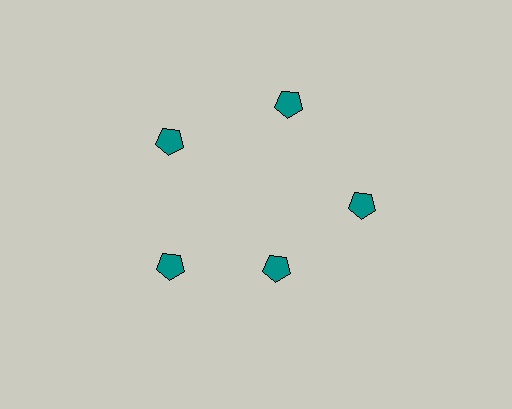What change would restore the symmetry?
The symmetry would be restored by moving it outward, back onto the ring so that all 5 pentagons sit at equal angles and equal distance from the center.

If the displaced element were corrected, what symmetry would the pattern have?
It would have 5-fold rotational symmetry — the pattern would map onto itself every 72 degrees.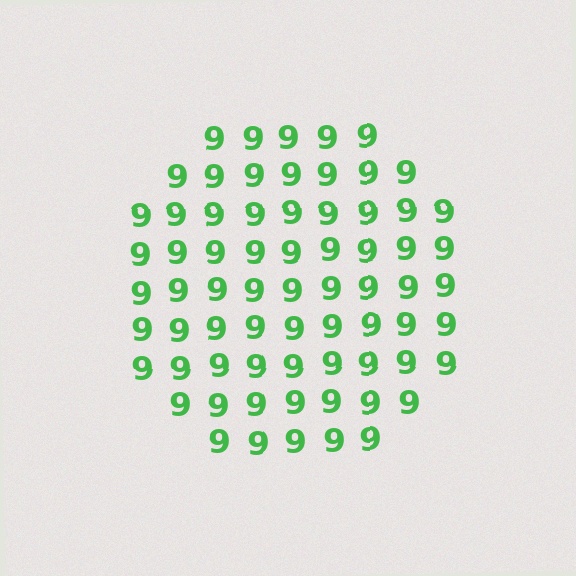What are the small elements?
The small elements are digit 9's.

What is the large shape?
The large shape is a circle.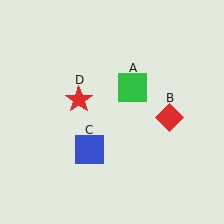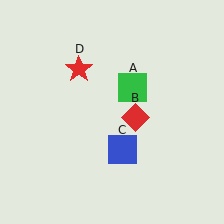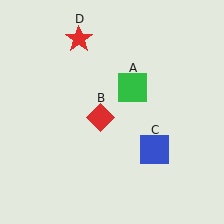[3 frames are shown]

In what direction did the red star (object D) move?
The red star (object D) moved up.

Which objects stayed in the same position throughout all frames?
Green square (object A) remained stationary.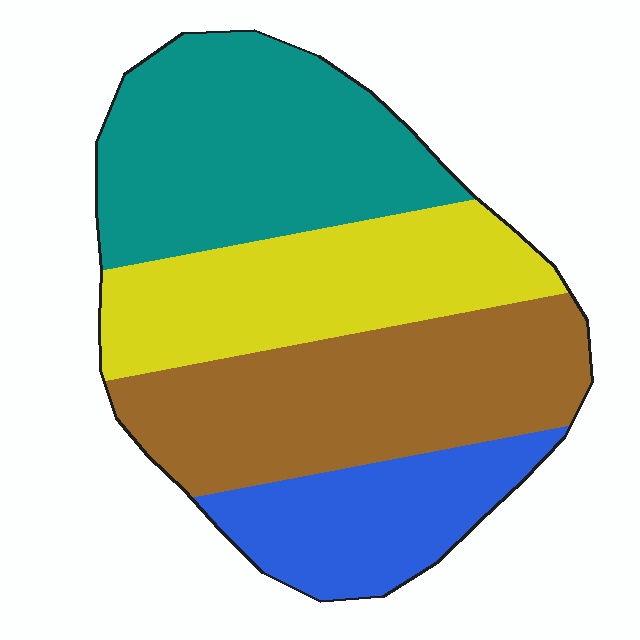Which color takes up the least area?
Blue, at roughly 15%.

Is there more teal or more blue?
Teal.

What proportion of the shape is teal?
Teal covers about 30% of the shape.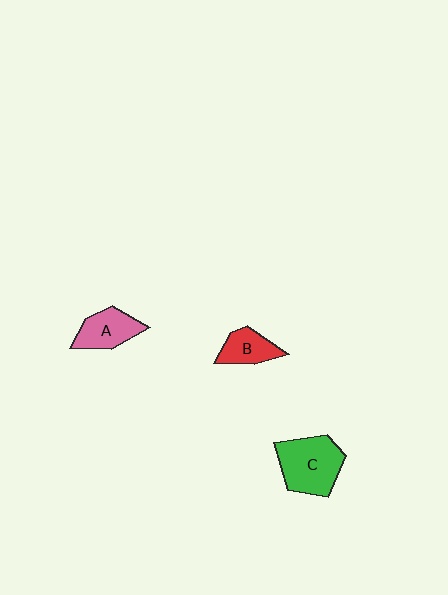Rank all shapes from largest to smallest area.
From largest to smallest: C (green), A (pink), B (red).